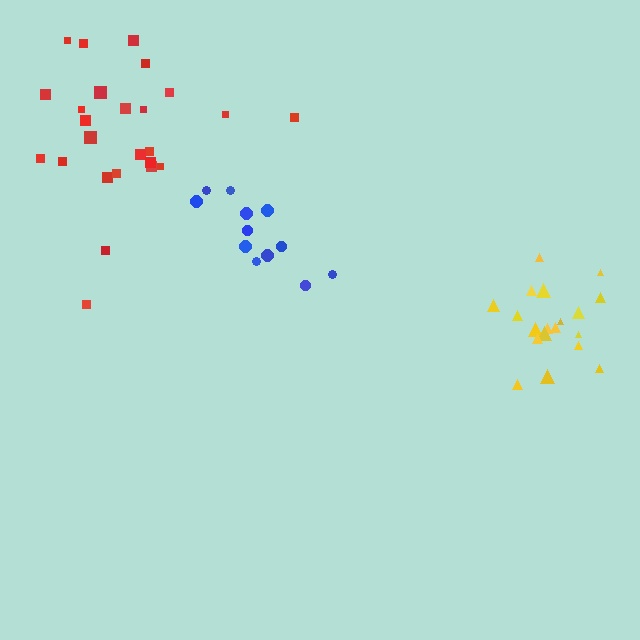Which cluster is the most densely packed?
Blue.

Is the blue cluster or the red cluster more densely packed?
Blue.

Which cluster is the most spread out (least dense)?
Red.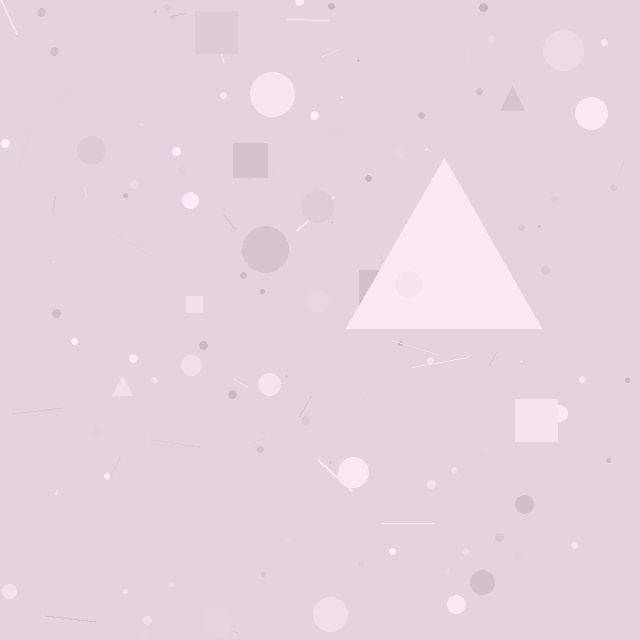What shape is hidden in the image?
A triangle is hidden in the image.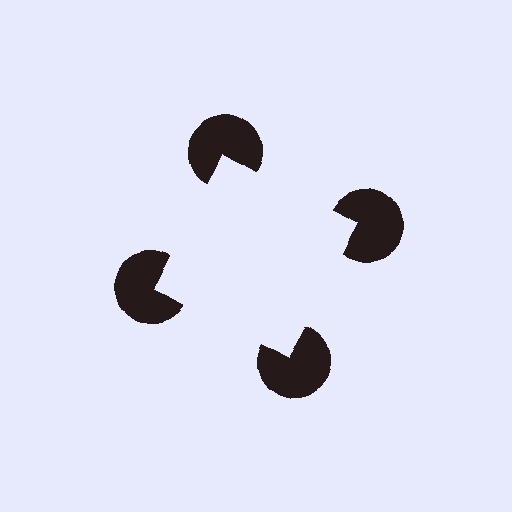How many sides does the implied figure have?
4 sides.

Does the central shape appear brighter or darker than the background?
It typically appears slightly brighter than the background, even though no actual brightness change is drawn.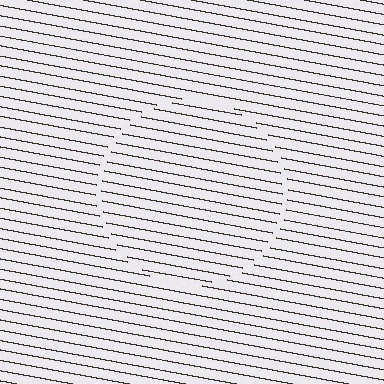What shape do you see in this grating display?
An illusory circle. The interior of the shape contains the same grating, shifted by half a period — the contour is defined by the phase discontinuity where line-ends from the inner and outer gratings abut.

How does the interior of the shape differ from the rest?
The interior of the shape contains the same grating, shifted by half a period — the contour is defined by the phase discontinuity where line-ends from the inner and outer gratings abut.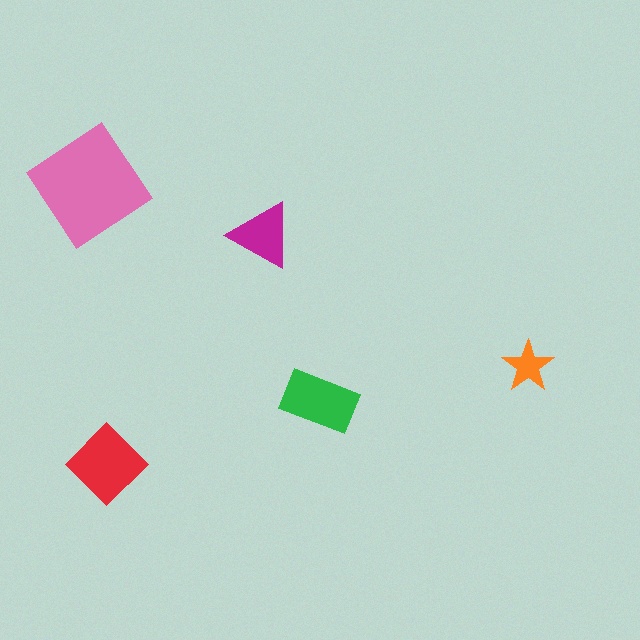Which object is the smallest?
The orange star.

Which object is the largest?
The pink diamond.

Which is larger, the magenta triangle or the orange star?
The magenta triangle.